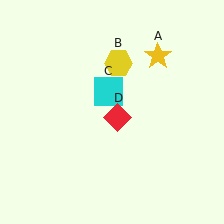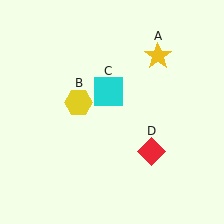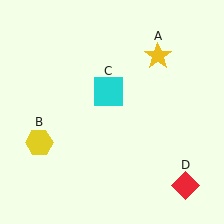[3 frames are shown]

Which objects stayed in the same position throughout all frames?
Yellow star (object A) and cyan square (object C) remained stationary.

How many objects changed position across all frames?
2 objects changed position: yellow hexagon (object B), red diamond (object D).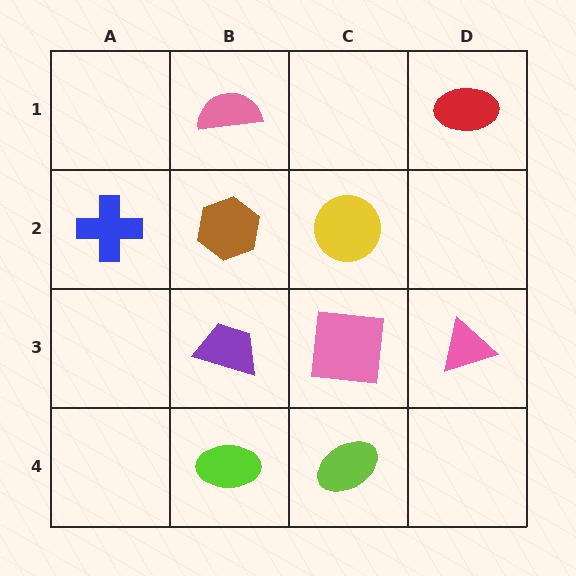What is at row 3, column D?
A pink triangle.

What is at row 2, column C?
A yellow circle.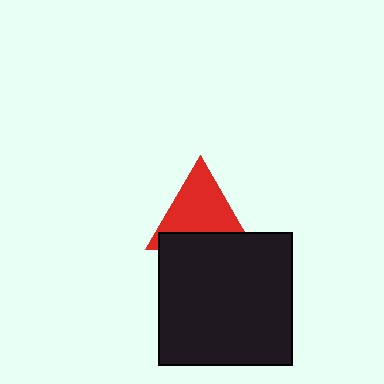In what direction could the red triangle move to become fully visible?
The red triangle could move up. That would shift it out from behind the black square entirely.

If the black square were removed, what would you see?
You would see the complete red triangle.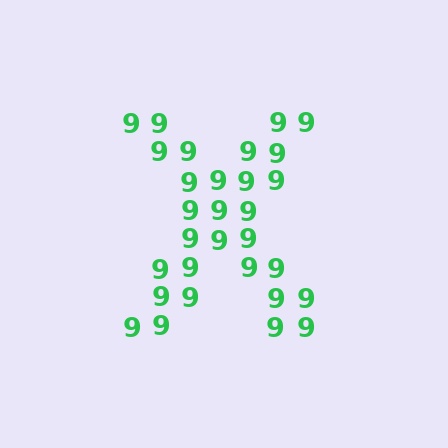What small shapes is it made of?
It is made of small digit 9's.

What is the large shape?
The large shape is the letter X.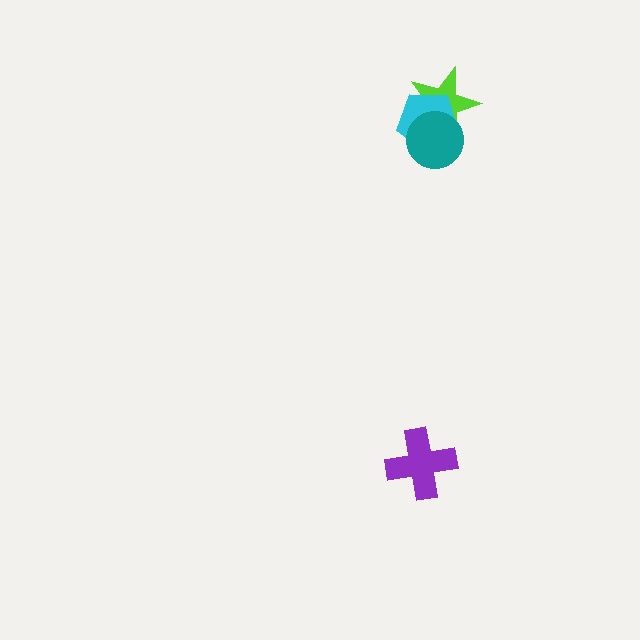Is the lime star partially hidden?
Yes, it is partially covered by another shape.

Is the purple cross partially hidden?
No, no other shape covers it.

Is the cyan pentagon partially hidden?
Yes, it is partially covered by another shape.